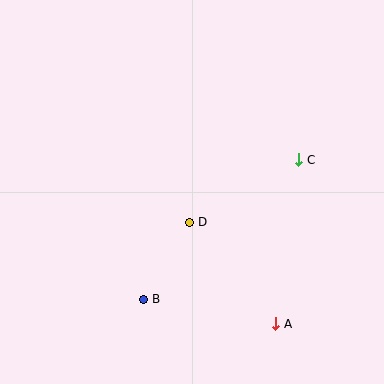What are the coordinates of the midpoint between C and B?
The midpoint between C and B is at (221, 229).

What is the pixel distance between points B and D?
The distance between B and D is 90 pixels.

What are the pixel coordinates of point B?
Point B is at (144, 299).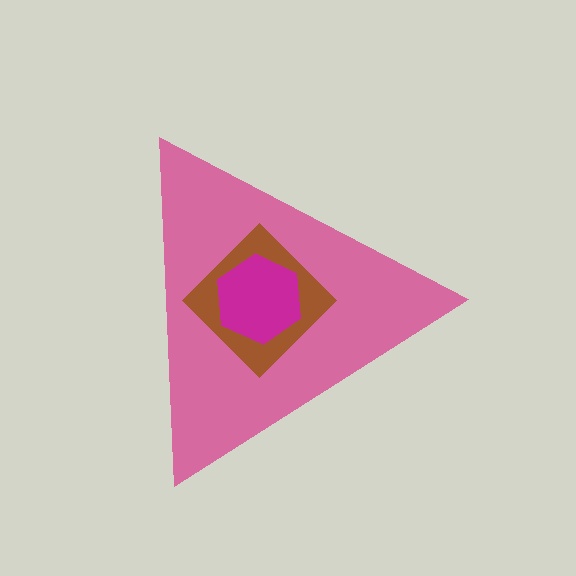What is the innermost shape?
The magenta hexagon.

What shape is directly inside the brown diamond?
The magenta hexagon.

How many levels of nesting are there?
3.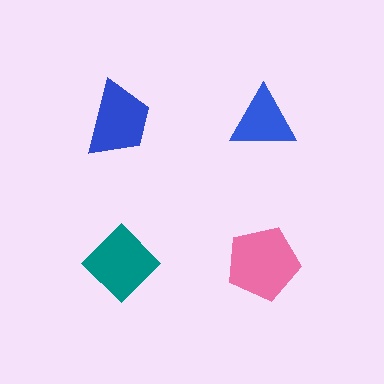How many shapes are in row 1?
2 shapes.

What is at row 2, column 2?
A pink pentagon.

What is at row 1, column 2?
A blue triangle.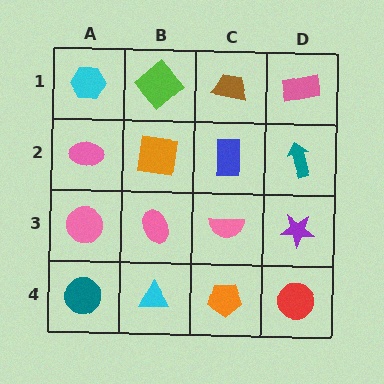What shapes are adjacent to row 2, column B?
A lime diamond (row 1, column B), a pink ellipse (row 3, column B), a pink ellipse (row 2, column A), a blue rectangle (row 2, column C).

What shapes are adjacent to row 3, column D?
A teal arrow (row 2, column D), a red circle (row 4, column D), a pink semicircle (row 3, column C).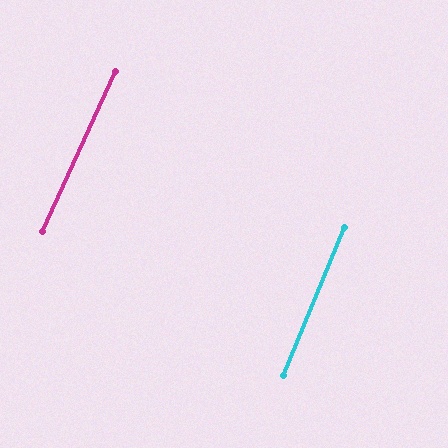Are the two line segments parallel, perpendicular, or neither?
Parallel — their directions differ by only 1.9°.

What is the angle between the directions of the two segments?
Approximately 2 degrees.